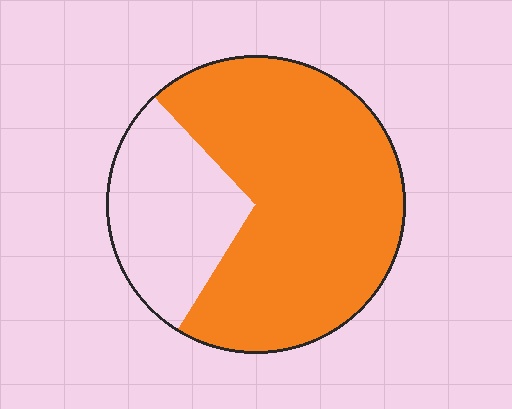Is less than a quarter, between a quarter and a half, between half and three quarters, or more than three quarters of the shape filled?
Between half and three quarters.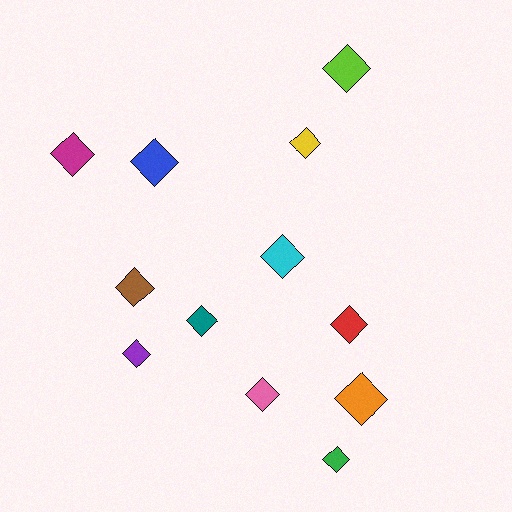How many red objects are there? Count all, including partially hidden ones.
There is 1 red object.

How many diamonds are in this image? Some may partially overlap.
There are 12 diamonds.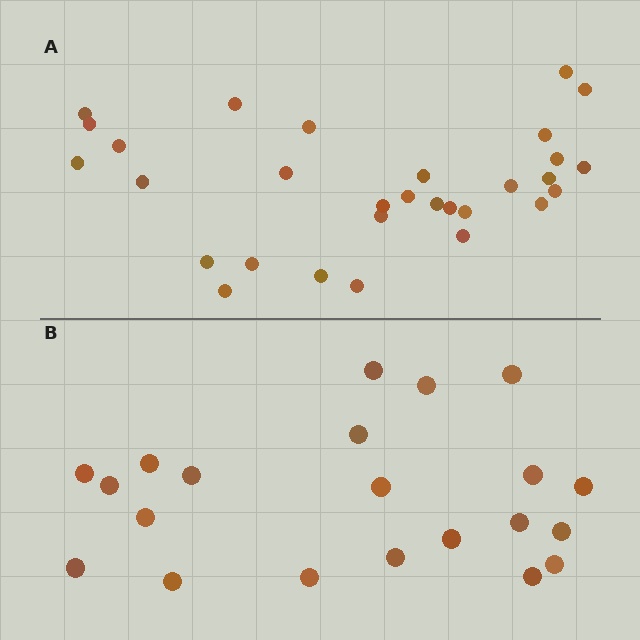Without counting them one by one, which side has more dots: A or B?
Region A (the top region) has more dots.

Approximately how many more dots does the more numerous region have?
Region A has roughly 8 or so more dots than region B.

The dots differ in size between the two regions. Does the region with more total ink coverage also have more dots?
No. Region B has more total ink coverage because its dots are larger, but region A actually contains more individual dots. Total area can be misleading — the number of items is what matters here.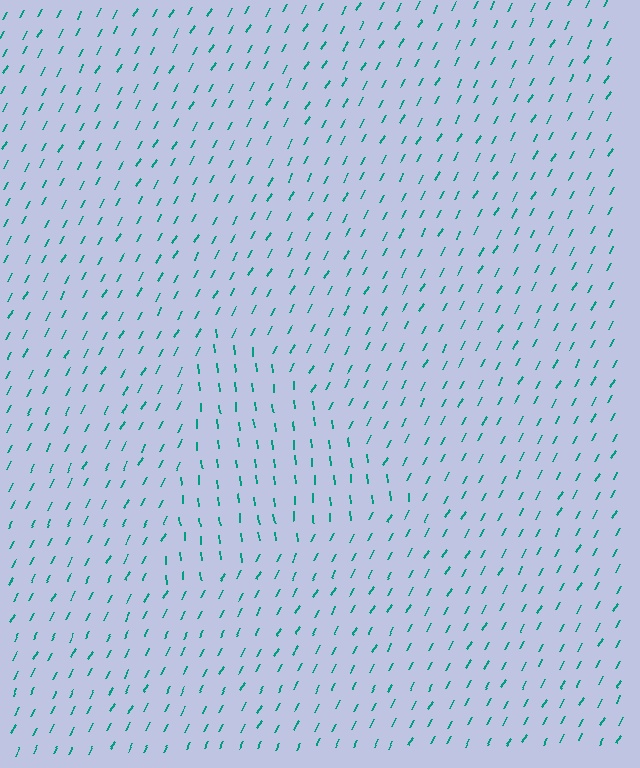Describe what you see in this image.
The image is filled with small teal line segments. A triangle region in the image has lines oriented differently from the surrounding lines, creating a visible texture boundary.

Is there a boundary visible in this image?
Yes, there is a texture boundary formed by a change in line orientation.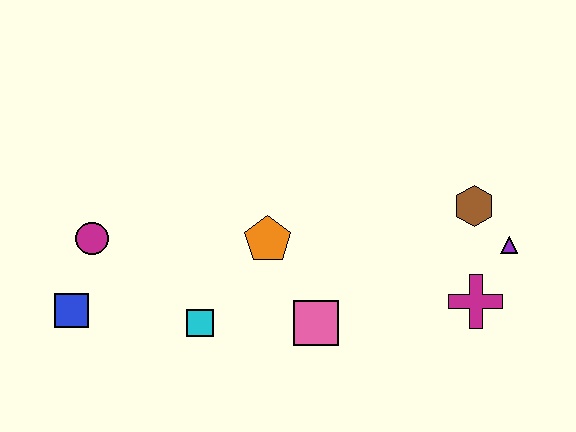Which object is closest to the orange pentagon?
The pink square is closest to the orange pentagon.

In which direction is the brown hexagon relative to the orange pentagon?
The brown hexagon is to the right of the orange pentagon.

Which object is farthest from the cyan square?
The purple triangle is farthest from the cyan square.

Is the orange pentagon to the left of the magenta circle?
No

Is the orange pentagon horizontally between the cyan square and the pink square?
Yes